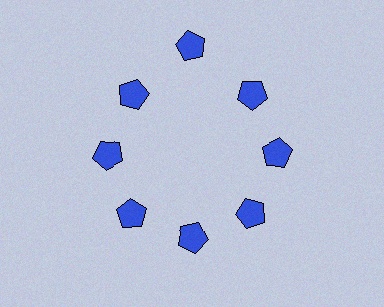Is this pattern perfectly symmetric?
No. The 8 blue pentagons are arranged in a ring, but one element near the 12 o'clock position is pushed outward from the center, breaking the 8-fold rotational symmetry.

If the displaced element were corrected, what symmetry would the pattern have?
It would have 8-fold rotational symmetry — the pattern would map onto itself every 45 degrees.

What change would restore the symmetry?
The symmetry would be restored by moving it inward, back onto the ring so that all 8 pentagons sit at equal angles and equal distance from the center.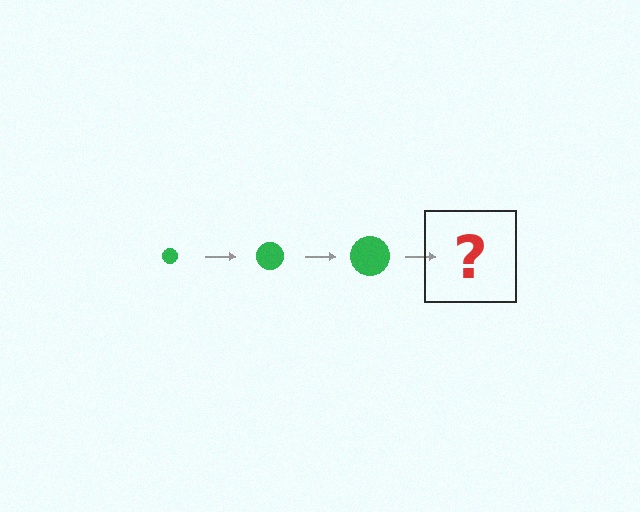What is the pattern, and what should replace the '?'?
The pattern is that the circle gets progressively larger each step. The '?' should be a green circle, larger than the previous one.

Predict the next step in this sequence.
The next step is a green circle, larger than the previous one.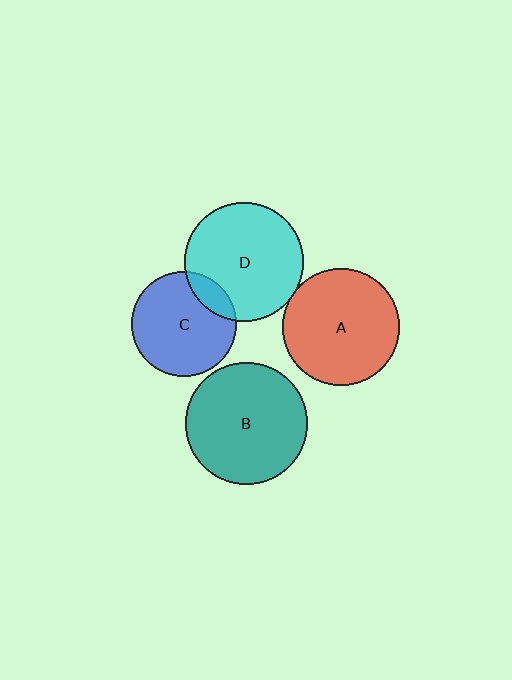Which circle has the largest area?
Circle B (teal).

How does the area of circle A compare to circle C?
Approximately 1.2 times.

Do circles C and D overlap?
Yes.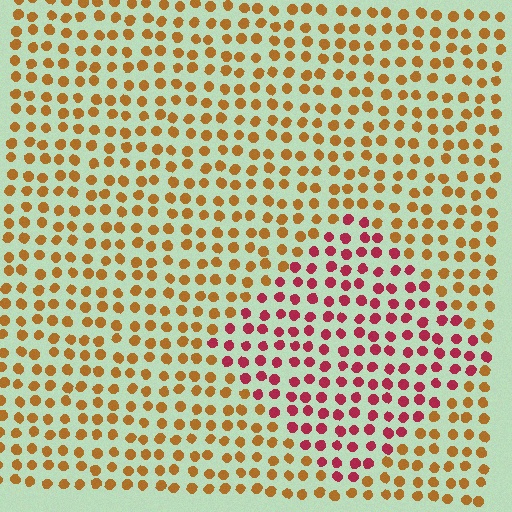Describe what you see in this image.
The image is filled with small brown elements in a uniform arrangement. A diamond-shaped region is visible where the elements are tinted to a slightly different hue, forming a subtle color boundary.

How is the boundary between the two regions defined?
The boundary is defined purely by a slight shift in hue (about 48 degrees). Spacing, size, and orientation are identical on both sides.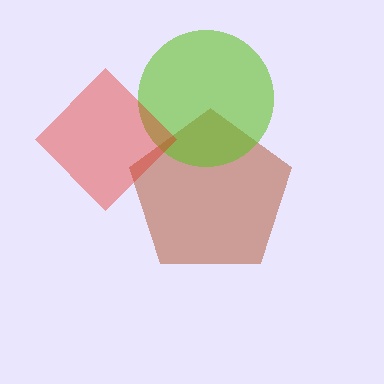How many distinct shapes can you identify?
There are 3 distinct shapes: a brown pentagon, a lime circle, a red diamond.